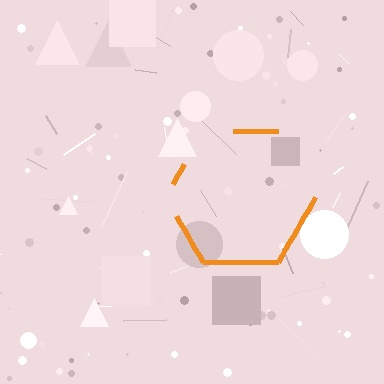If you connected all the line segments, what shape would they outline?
They would outline a hexagon.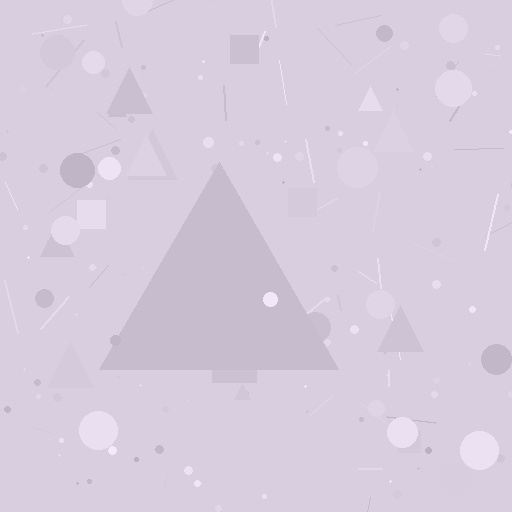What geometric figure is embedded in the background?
A triangle is embedded in the background.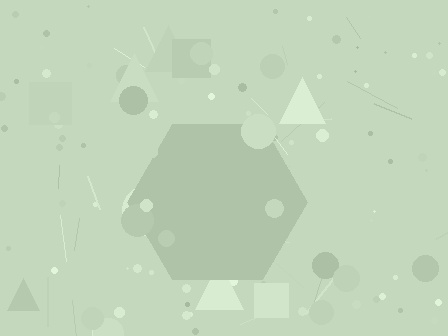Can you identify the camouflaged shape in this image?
The camouflaged shape is a hexagon.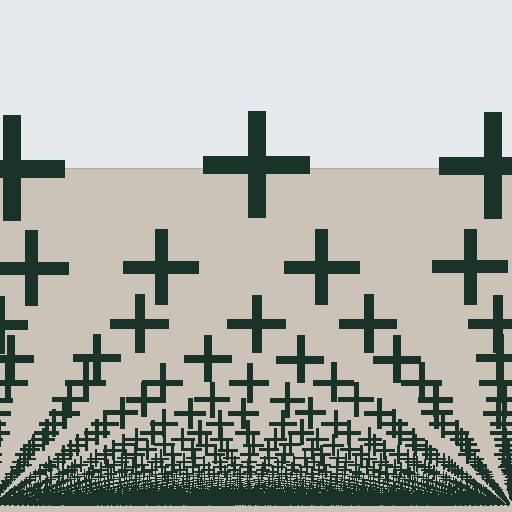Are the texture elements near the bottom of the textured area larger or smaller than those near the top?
Smaller. The gradient is inverted — elements near the bottom are smaller and denser.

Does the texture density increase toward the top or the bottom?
Density increases toward the bottom.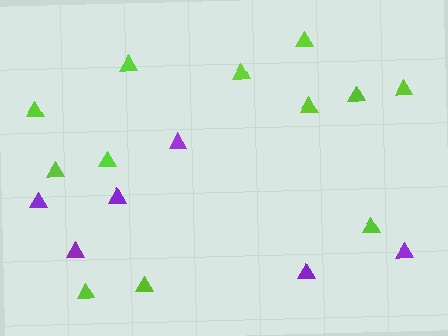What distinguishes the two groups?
There are 2 groups: one group of lime triangles (12) and one group of purple triangles (6).